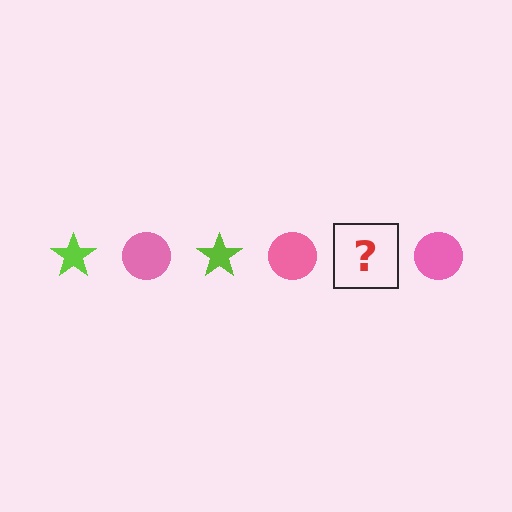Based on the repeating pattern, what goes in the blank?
The blank should be a lime star.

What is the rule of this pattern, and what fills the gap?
The rule is that the pattern alternates between lime star and pink circle. The gap should be filled with a lime star.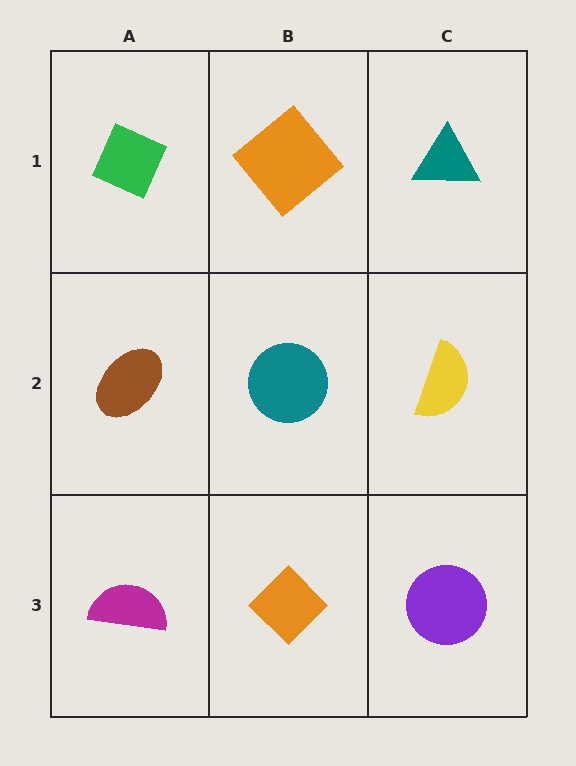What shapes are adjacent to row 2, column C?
A teal triangle (row 1, column C), a purple circle (row 3, column C), a teal circle (row 2, column B).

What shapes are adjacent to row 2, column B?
An orange diamond (row 1, column B), an orange diamond (row 3, column B), a brown ellipse (row 2, column A), a yellow semicircle (row 2, column C).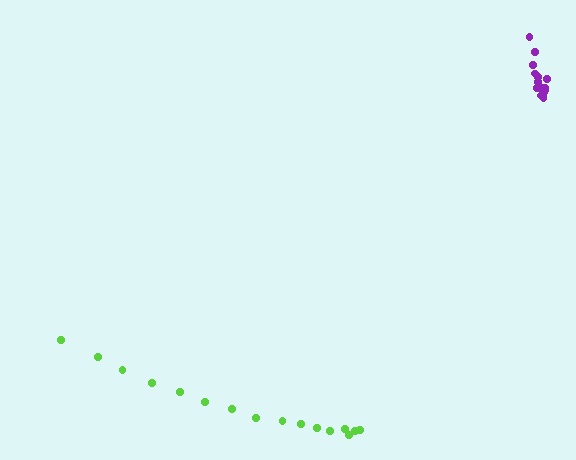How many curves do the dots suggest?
There are 2 distinct paths.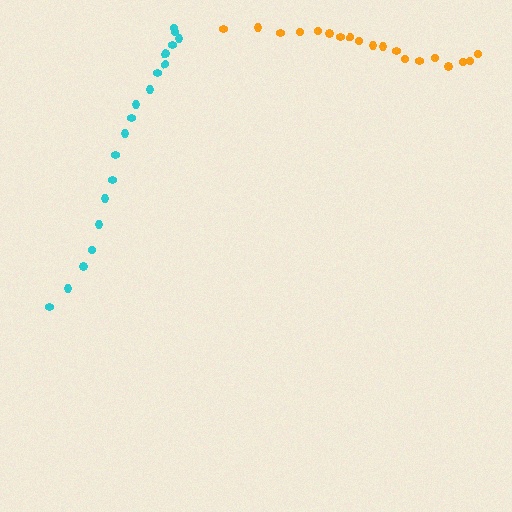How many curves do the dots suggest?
There are 2 distinct paths.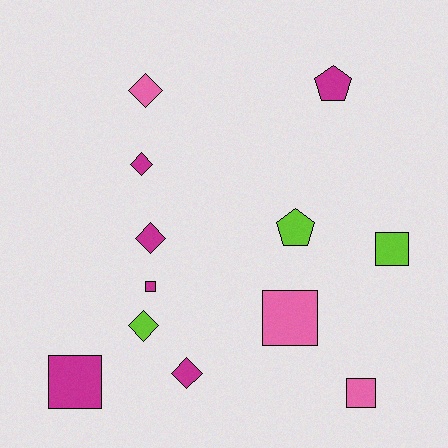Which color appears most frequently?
Magenta, with 6 objects.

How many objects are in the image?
There are 12 objects.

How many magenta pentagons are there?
There is 1 magenta pentagon.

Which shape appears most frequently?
Square, with 5 objects.